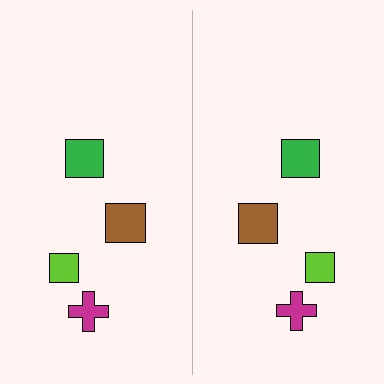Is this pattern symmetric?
Yes, this pattern has bilateral (reflection) symmetry.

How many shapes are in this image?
There are 8 shapes in this image.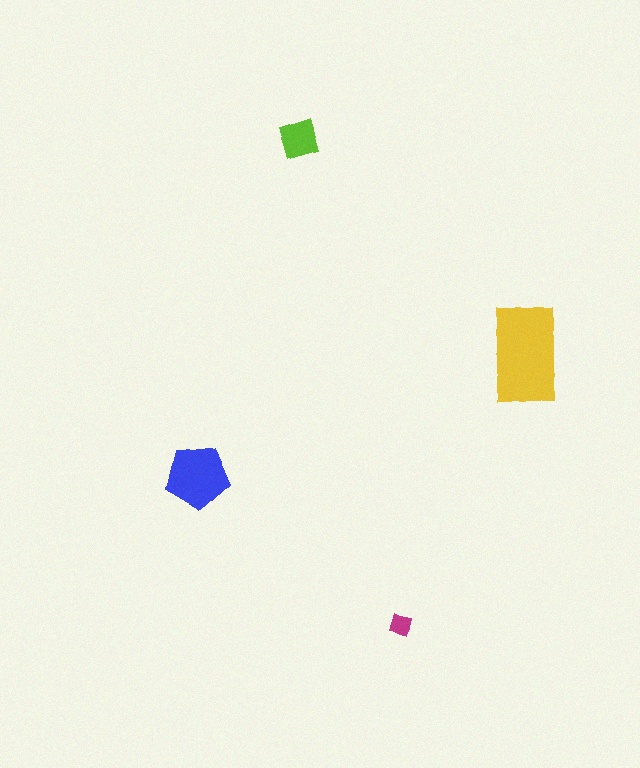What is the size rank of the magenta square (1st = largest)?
4th.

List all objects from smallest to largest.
The magenta square, the lime square, the blue pentagon, the yellow rectangle.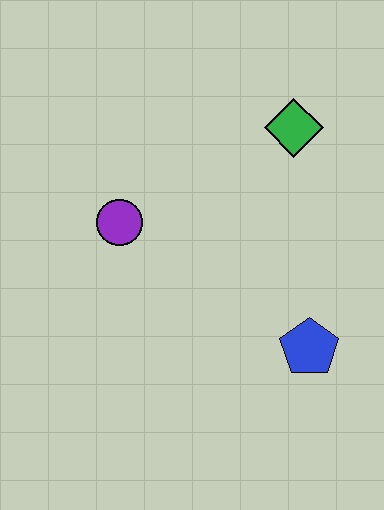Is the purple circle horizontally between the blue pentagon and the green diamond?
No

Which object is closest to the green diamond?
The purple circle is closest to the green diamond.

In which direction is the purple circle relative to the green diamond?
The purple circle is to the left of the green diamond.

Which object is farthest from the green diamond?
The blue pentagon is farthest from the green diamond.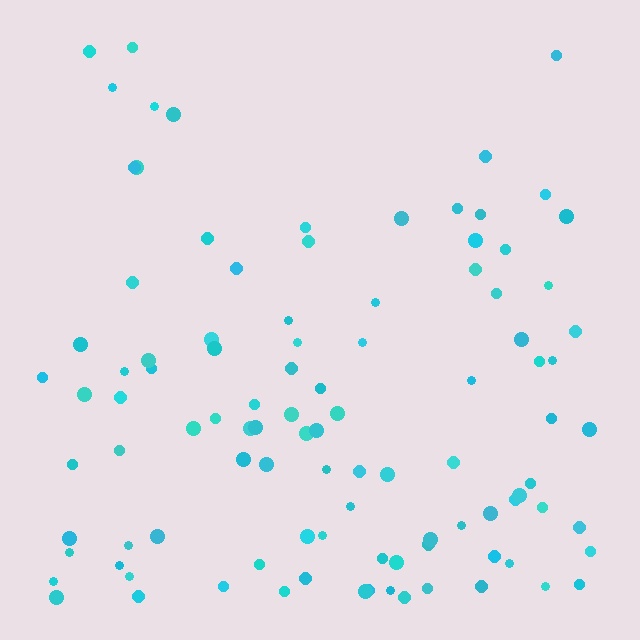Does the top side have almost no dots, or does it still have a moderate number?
Still a moderate number, just noticeably fewer than the bottom.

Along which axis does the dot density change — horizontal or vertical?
Vertical.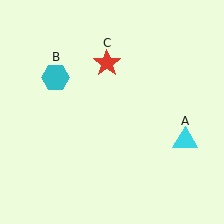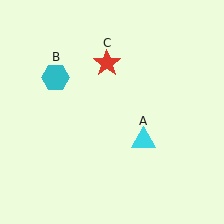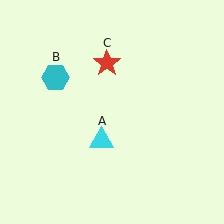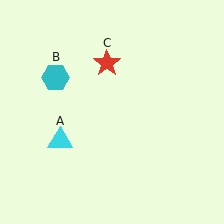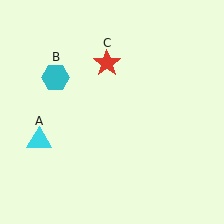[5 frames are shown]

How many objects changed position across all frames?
1 object changed position: cyan triangle (object A).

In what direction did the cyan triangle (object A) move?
The cyan triangle (object A) moved left.